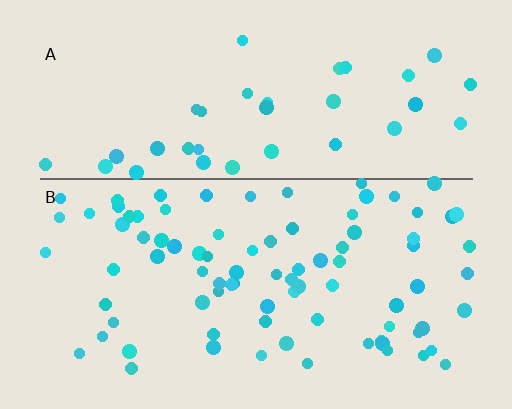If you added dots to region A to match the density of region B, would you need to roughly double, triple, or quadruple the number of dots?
Approximately double.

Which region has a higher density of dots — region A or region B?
B (the bottom).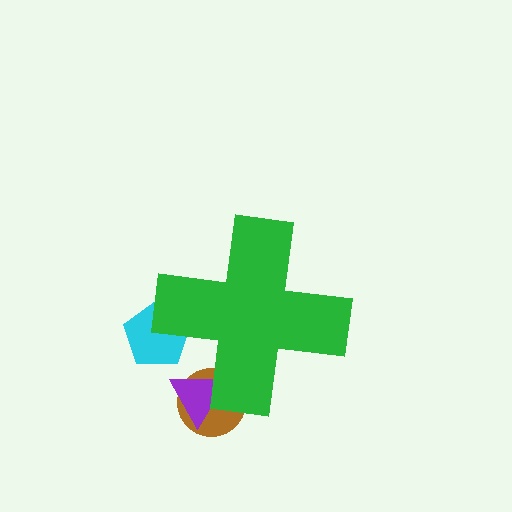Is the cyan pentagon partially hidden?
Yes, the cyan pentagon is partially hidden behind the green cross.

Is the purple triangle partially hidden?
Yes, the purple triangle is partially hidden behind the green cross.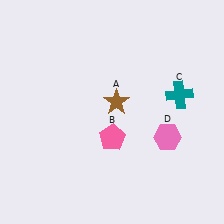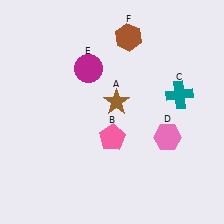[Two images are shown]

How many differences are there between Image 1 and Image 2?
There are 2 differences between the two images.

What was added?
A magenta circle (E), a brown hexagon (F) were added in Image 2.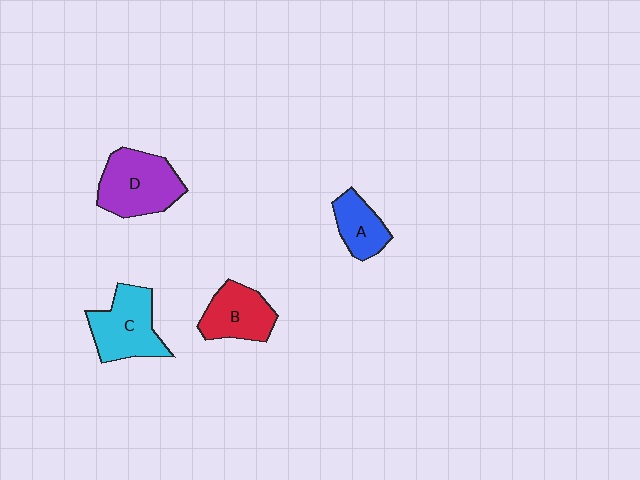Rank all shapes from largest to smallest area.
From largest to smallest: D (purple), C (cyan), B (red), A (blue).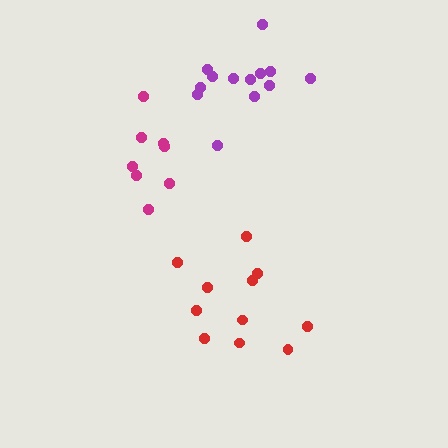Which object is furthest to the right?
The purple cluster is rightmost.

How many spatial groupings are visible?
There are 3 spatial groupings.